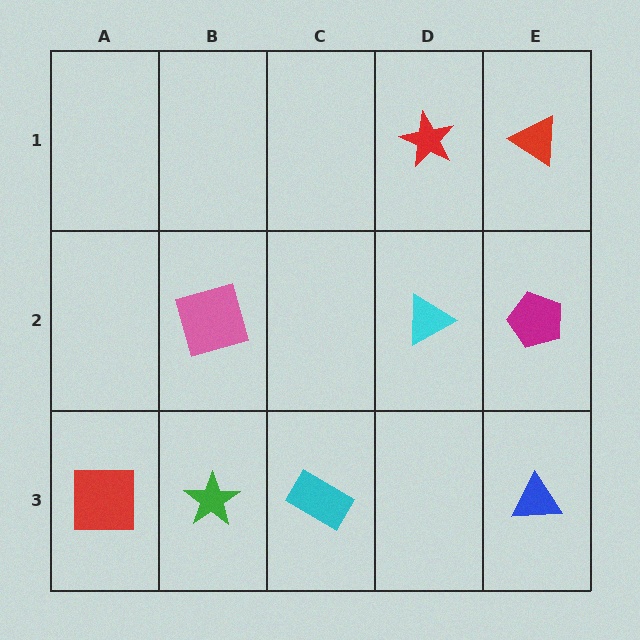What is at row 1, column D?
A red star.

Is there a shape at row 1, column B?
No, that cell is empty.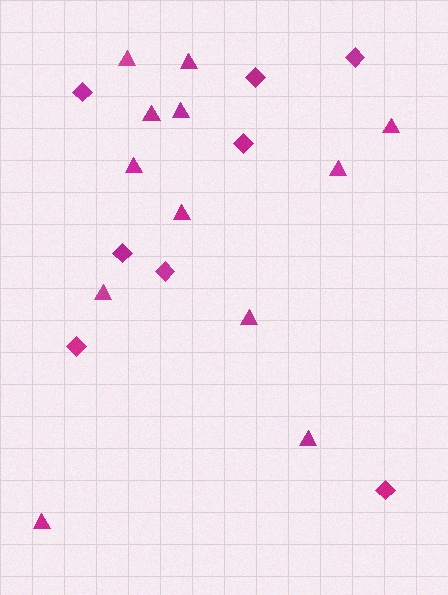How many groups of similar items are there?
There are 2 groups: one group of triangles (12) and one group of diamonds (8).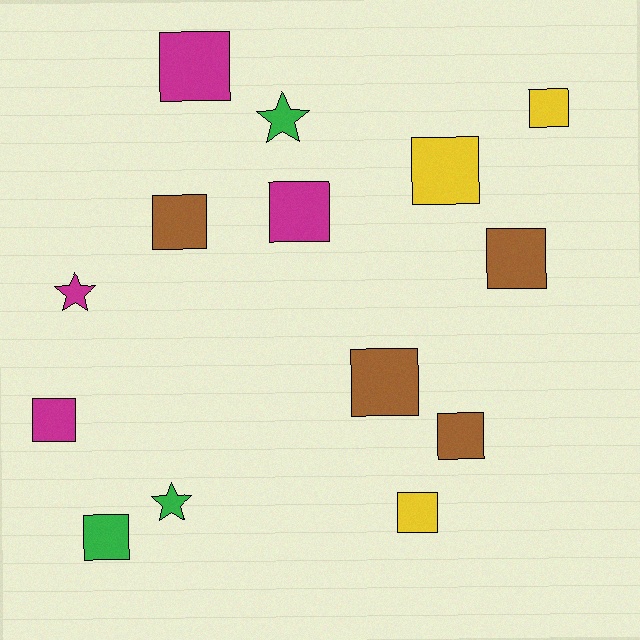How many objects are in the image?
There are 14 objects.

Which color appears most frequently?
Brown, with 4 objects.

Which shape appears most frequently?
Square, with 11 objects.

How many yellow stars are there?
There are no yellow stars.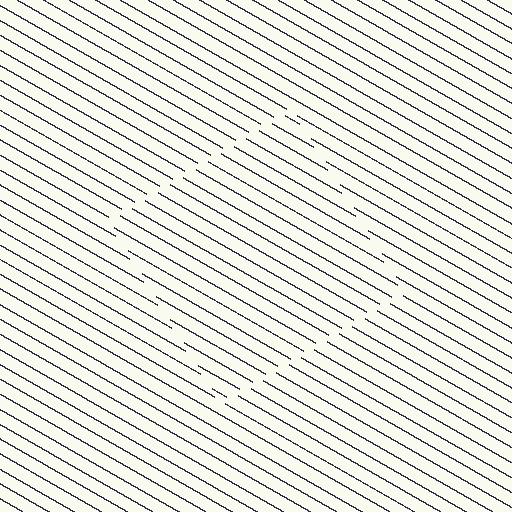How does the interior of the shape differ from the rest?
The interior of the shape contains the same grating, shifted by half a period — the contour is defined by the phase discontinuity where line-ends from the inner and outer gratings abut.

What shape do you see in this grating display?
An illusory square. The interior of the shape contains the same grating, shifted by half a period — the contour is defined by the phase discontinuity where line-ends from the inner and outer gratings abut.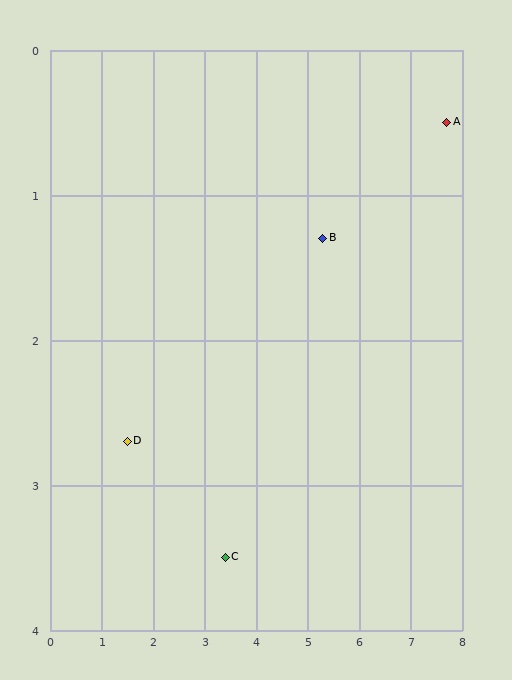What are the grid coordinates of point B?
Point B is at approximately (5.3, 1.3).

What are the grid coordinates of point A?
Point A is at approximately (7.7, 0.5).